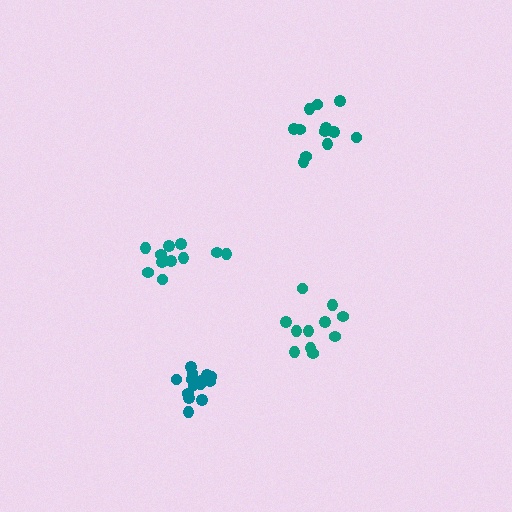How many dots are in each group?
Group 1: 11 dots, Group 2: 12 dots, Group 3: 11 dots, Group 4: 15 dots (49 total).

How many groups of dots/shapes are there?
There are 4 groups.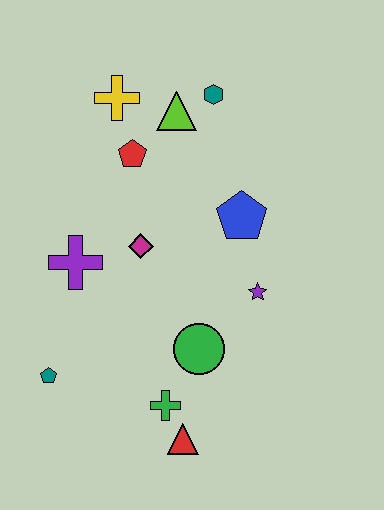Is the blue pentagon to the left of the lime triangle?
No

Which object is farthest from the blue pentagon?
The teal pentagon is farthest from the blue pentagon.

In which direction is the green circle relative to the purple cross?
The green circle is to the right of the purple cross.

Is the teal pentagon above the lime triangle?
No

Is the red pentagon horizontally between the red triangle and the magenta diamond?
No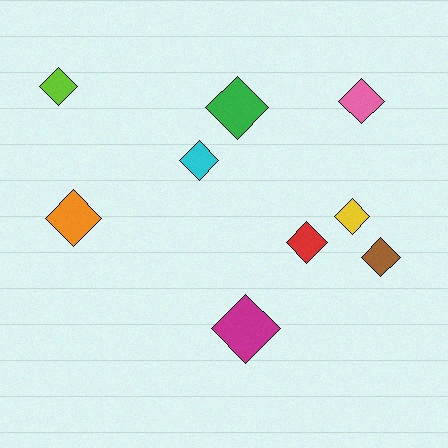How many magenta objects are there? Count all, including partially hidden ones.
There is 1 magenta object.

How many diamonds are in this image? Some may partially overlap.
There are 9 diamonds.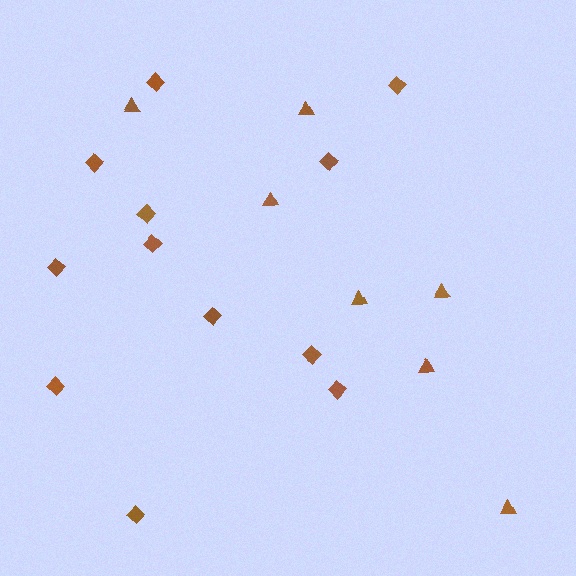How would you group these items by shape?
There are 2 groups: one group of triangles (7) and one group of diamonds (12).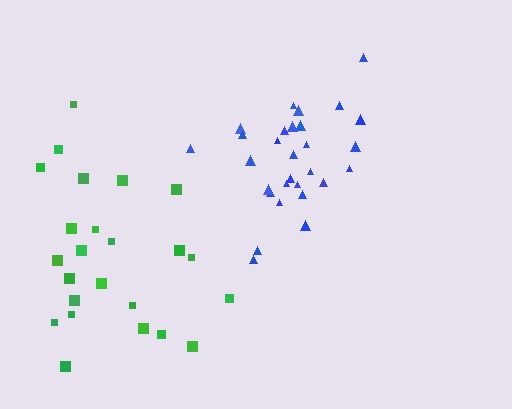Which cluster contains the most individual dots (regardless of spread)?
Blue (29).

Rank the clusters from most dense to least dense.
blue, green.